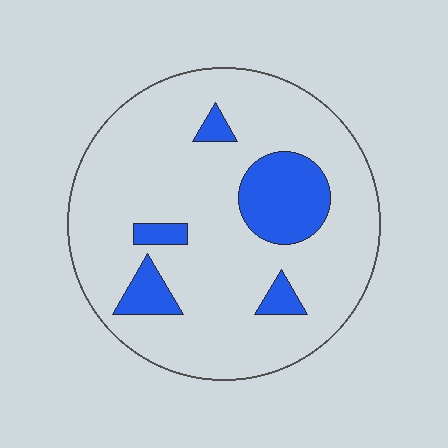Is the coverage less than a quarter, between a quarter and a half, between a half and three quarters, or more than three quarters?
Less than a quarter.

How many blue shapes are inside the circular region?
5.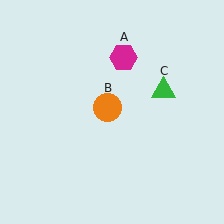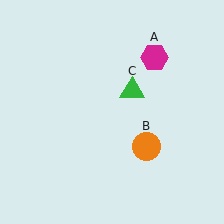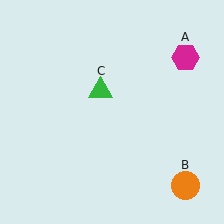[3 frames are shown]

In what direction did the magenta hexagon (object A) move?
The magenta hexagon (object A) moved right.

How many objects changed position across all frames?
3 objects changed position: magenta hexagon (object A), orange circle (object B), green triangle (object C).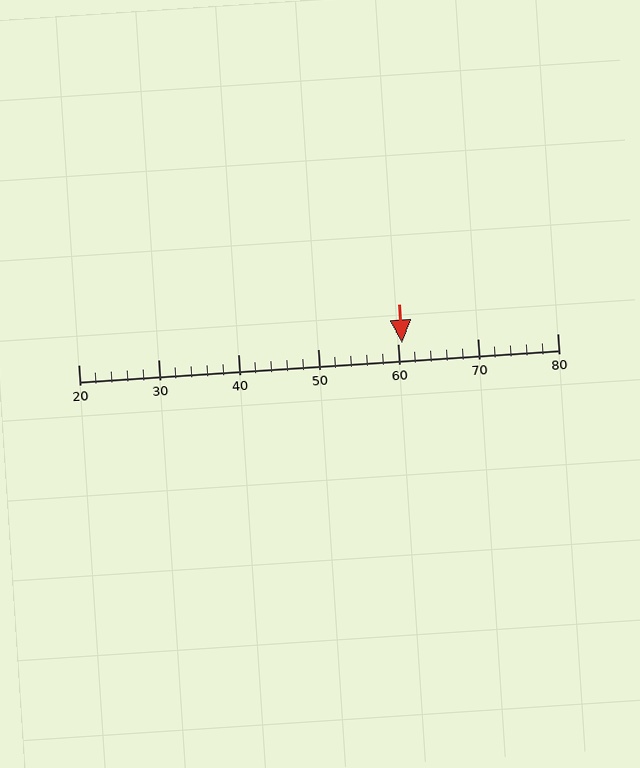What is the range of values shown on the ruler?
The ruler shows values from 20 to 80.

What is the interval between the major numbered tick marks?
The major tick marks are spaced 10 units apart.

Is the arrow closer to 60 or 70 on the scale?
The arrow is closer to 60.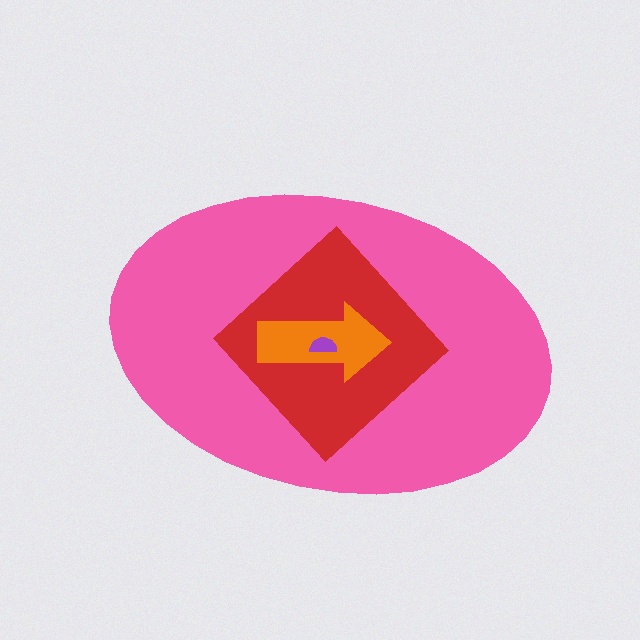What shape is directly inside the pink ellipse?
The red diamond.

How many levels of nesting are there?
4.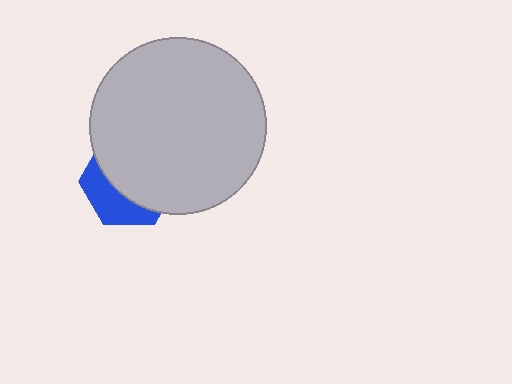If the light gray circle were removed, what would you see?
You would see the complete blue hexagon.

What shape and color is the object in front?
The object in front is a light gray circle.